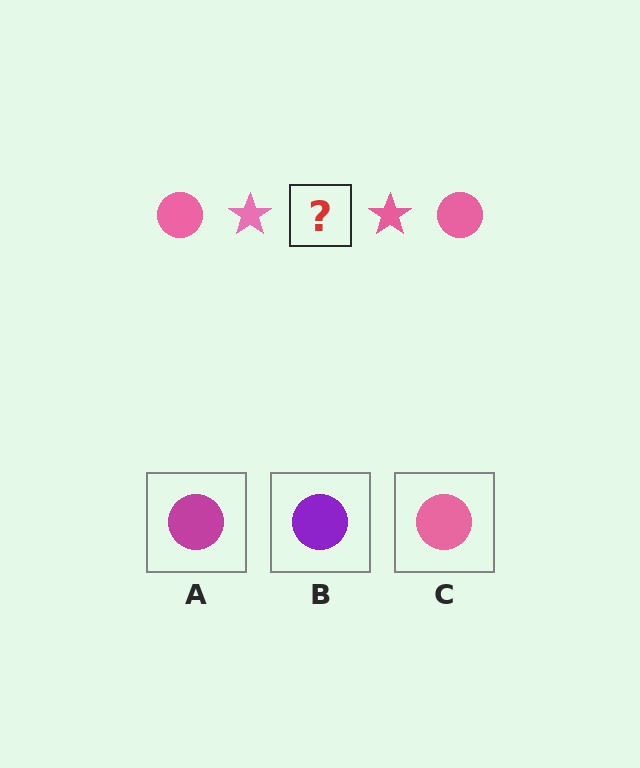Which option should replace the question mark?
Option C.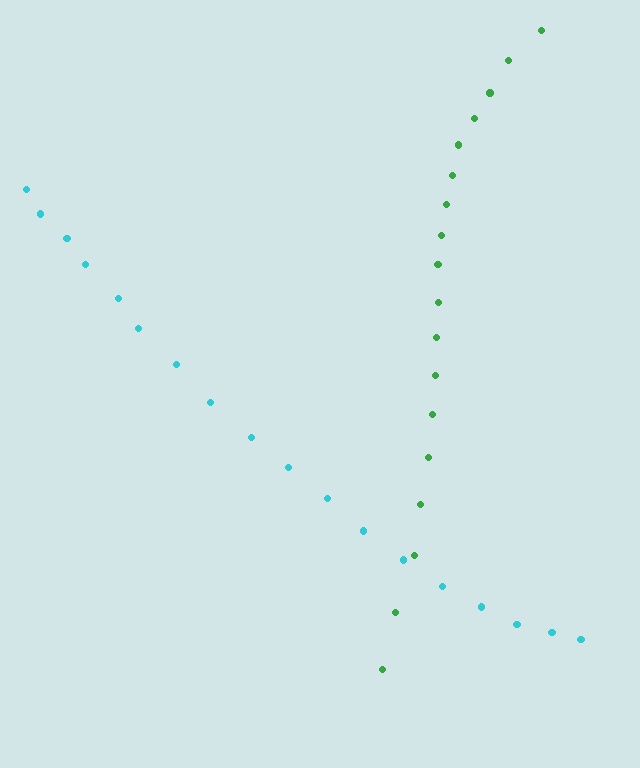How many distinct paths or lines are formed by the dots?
There are 2 distinct paths.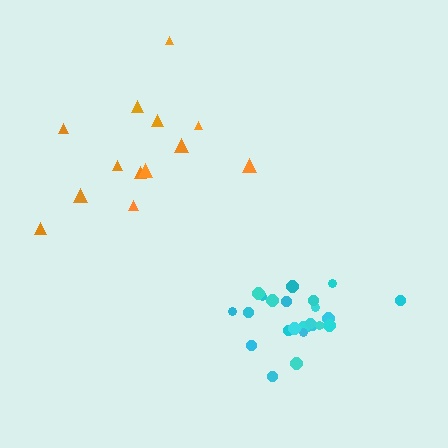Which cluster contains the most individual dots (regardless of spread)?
Cyan (24).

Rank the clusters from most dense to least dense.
cyan, orange.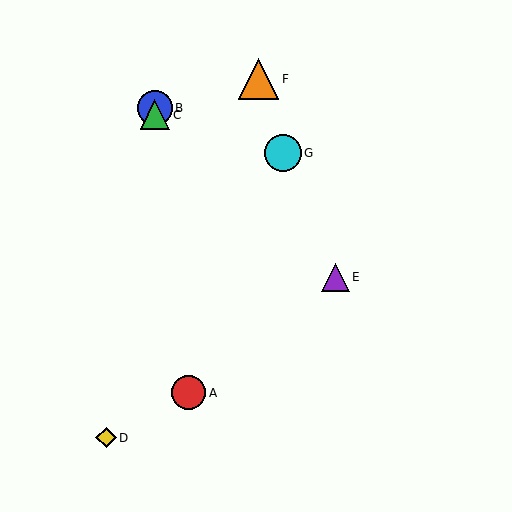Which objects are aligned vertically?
Objects B, C are aligned vertically.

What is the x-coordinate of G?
Object G is at x≈283.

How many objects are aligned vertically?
2 objects (B, C) are aligned vertically.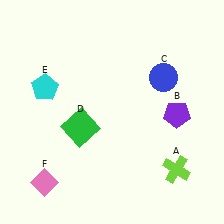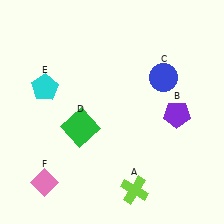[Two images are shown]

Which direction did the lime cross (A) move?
The lime cross (A) moved left.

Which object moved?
The lime cross (A) moved left.